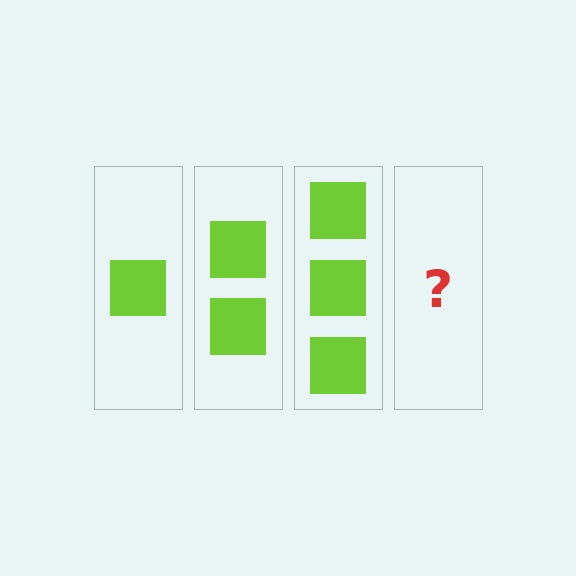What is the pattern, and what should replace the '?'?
The pattern is that each step adds one more square. The '?' should be 4 squares.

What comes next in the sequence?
The next element should be 4 squares.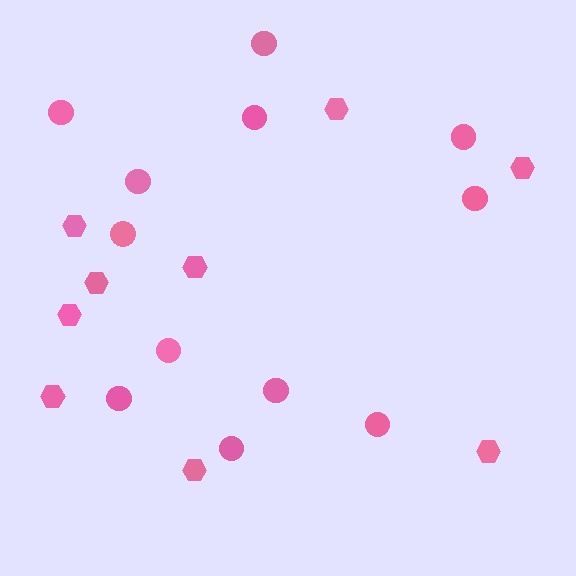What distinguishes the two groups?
There are 2 groups: one group of hexagons (9) and one group of circles (12).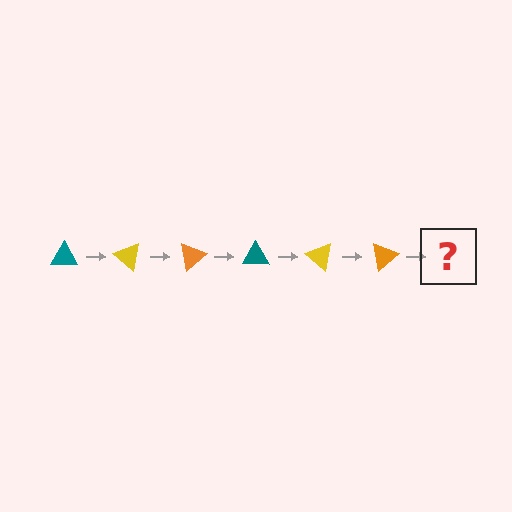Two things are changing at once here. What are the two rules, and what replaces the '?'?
The two rules are that it rotates 40 degrees each step and the color cycles through teal, yellow, and orange. The '?' should be a teal triangle, rotated 240 degrees from the start.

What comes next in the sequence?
The next element should be a teal triangle, rotated 240 degrees from the start.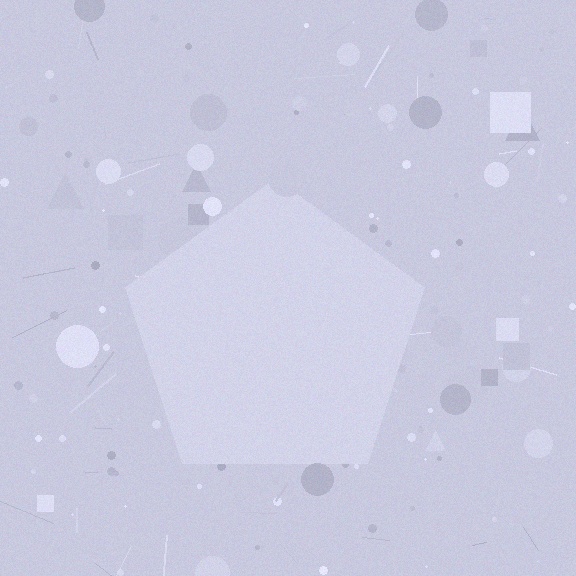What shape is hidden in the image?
A pentagon is hidden in the image.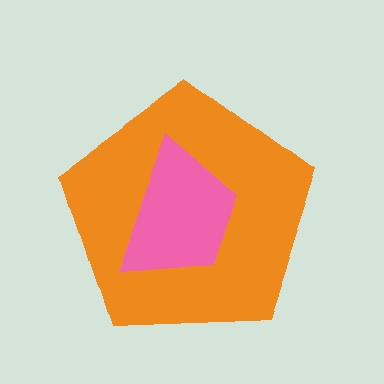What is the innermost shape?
The pink trapezoid.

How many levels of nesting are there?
2.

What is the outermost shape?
The orange pentagon.